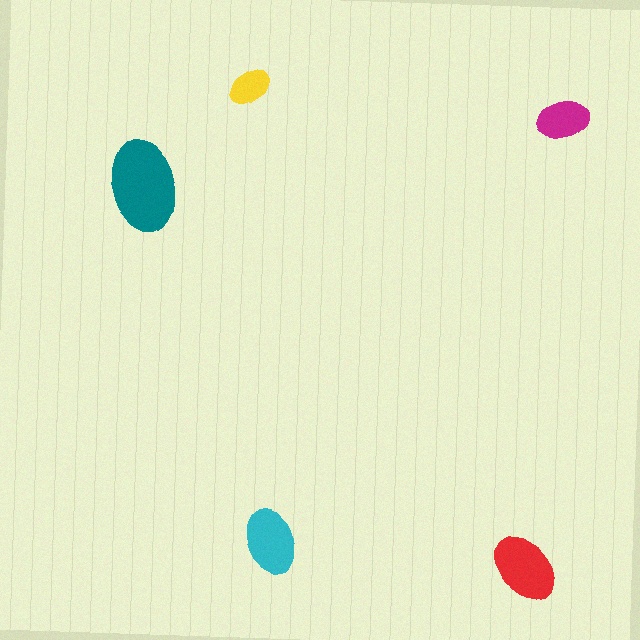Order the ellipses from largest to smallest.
the teal one, the red one, the cyan one, the magenta one, the yellow one.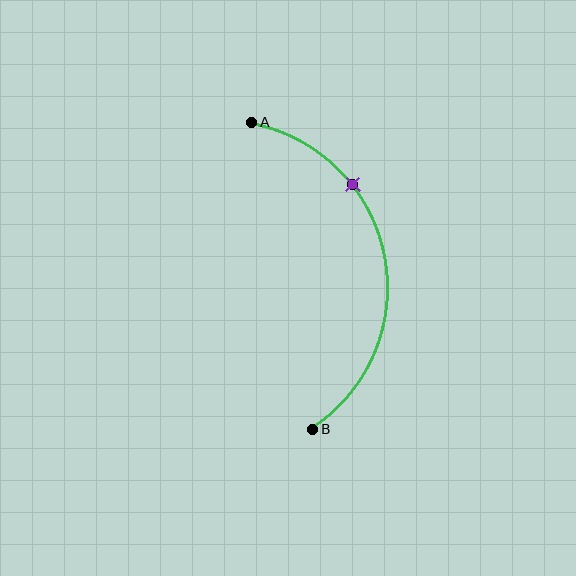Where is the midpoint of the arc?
The arc midpoint is the point on the curve farthest from the straight line joining A and B. It sits to the right of that line.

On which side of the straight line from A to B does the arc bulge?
The arc bulges to the right of the straight line connecting A and B.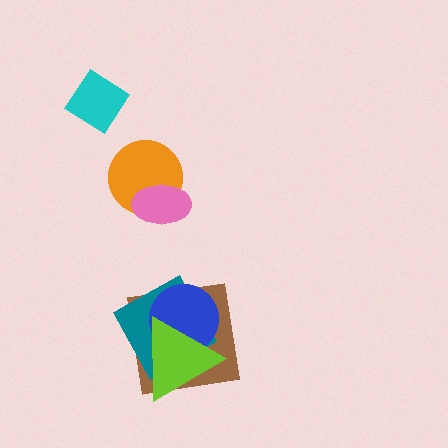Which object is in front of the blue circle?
The lime triangle is in front of the blue circle.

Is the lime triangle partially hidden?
No, no other shape covers it.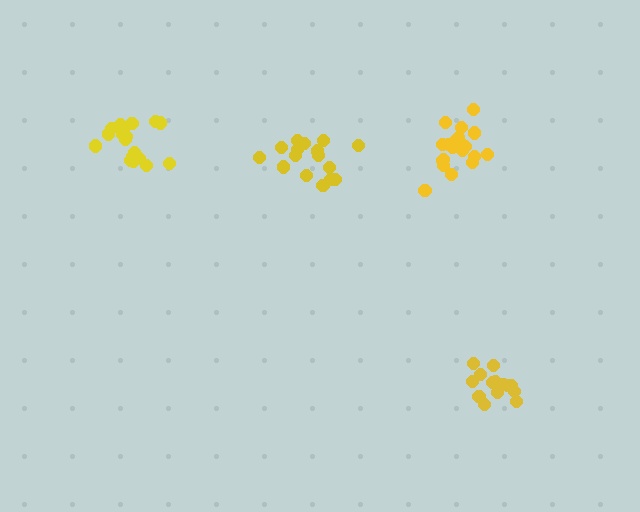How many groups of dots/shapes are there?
There are 4 groups.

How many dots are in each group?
Group 1: 20 dots, Group 2: 14 dots, Group 3: 17 dots, Group 4: 20 dots (71 total).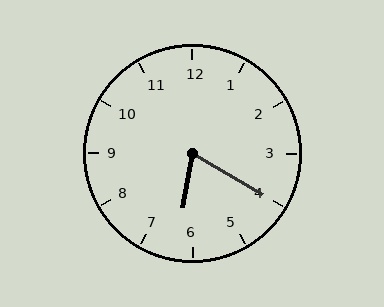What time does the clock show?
6:20.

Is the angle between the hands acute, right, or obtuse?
It is acute.